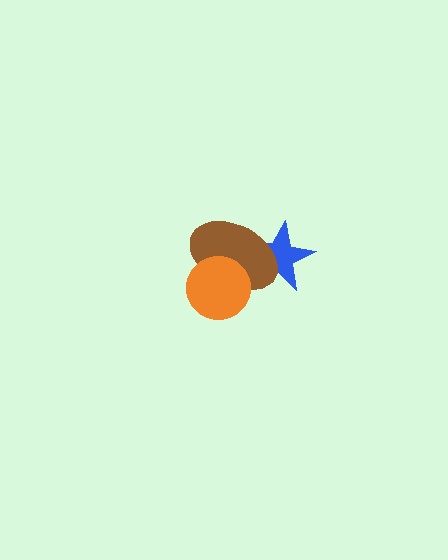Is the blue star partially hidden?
Yes, it is partially covered by another shape.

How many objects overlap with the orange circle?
1 object overlaps with the orange circle.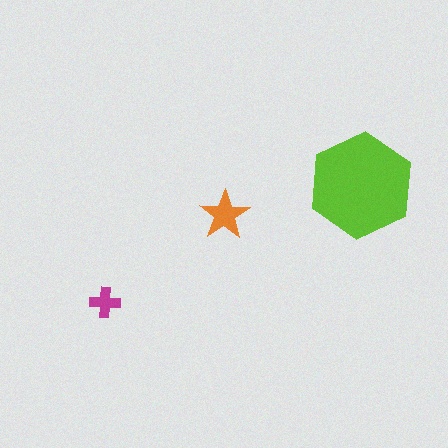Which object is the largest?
The lime hexagon.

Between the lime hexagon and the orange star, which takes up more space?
The lime hexagon.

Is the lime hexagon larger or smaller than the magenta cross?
Larger.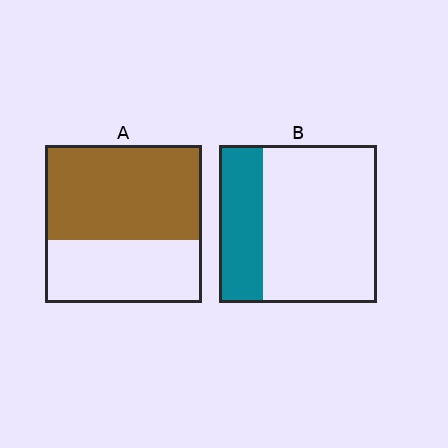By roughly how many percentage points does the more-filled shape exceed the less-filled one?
By roughly 30 percentage points (A over B).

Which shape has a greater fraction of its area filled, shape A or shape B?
Shape A.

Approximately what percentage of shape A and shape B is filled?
A is approximately 60% and B is approximately 30%.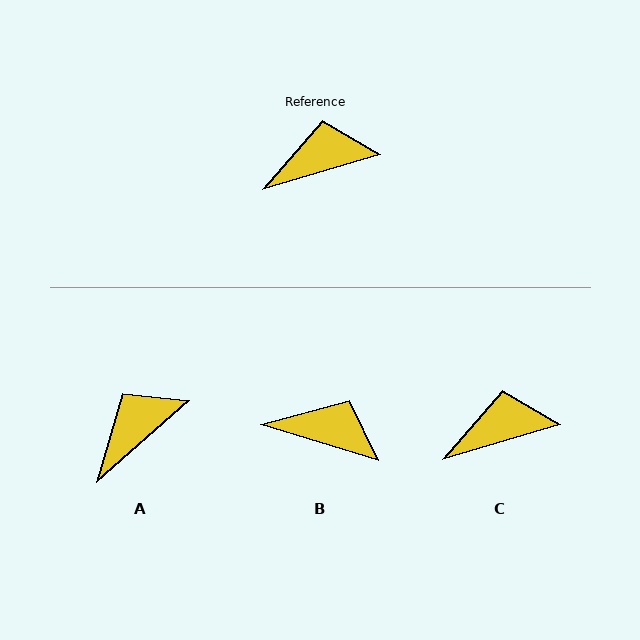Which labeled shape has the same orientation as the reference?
C.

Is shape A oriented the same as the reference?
No, it is off by about 25 degrees.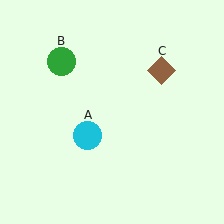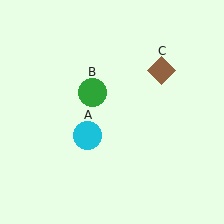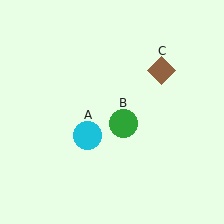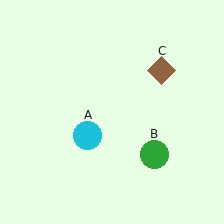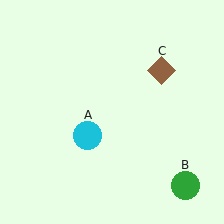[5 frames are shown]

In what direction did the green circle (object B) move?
The green circle (object B) moved down and to the right.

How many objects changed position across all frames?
1 object changed position: green circle (object B).